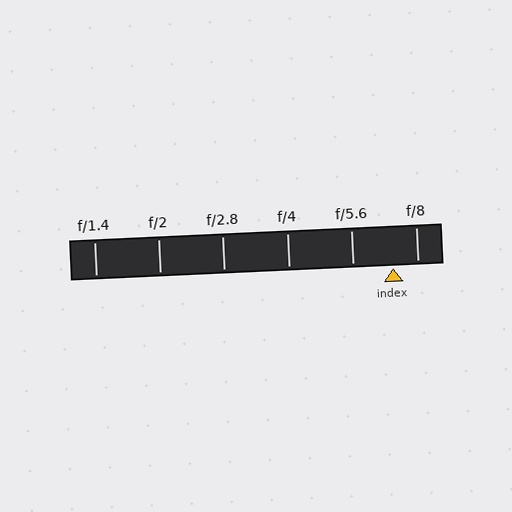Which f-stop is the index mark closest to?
The index mark is closest to f/8.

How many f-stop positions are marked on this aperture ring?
There are 6 f-stop positions marked.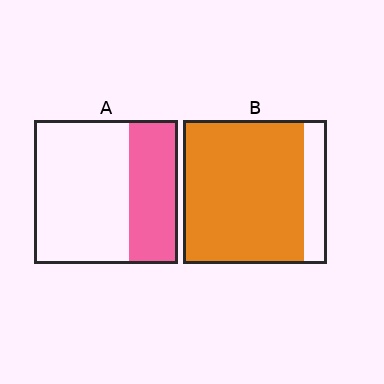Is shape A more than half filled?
No.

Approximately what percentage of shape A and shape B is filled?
A is approximately 35% and B is approximately 85%.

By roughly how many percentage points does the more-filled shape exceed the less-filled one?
By roughly 50 percentage points (B over A).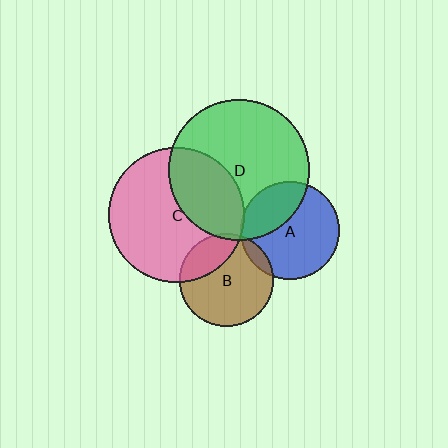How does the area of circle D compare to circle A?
Approximately 2.0 times.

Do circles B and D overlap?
Yes.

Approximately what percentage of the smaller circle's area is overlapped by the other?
Approximately 5%.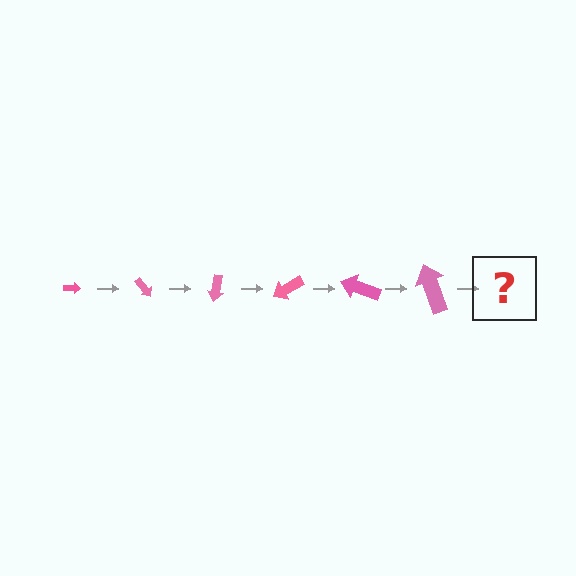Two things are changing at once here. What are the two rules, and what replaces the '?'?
The two rules are that the arrow grows larger each step and it rotates 50 degrees each step. The '?' should be an arrow, larger than the previous one and rotated 300 degrees from the start.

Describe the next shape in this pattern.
It should be an arrow, larger than the previous one and rotated 300 degrees from the start.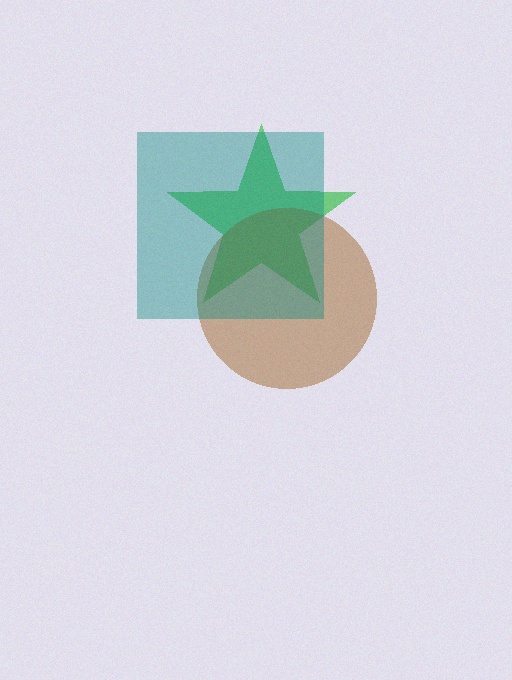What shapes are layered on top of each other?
The layered shapes are: a green star, a brown circle, a teal square.